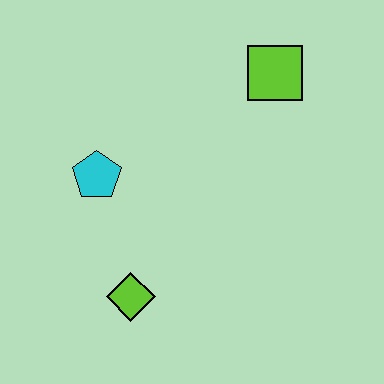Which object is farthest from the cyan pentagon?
The lime square is farthest from the cyan pentagon.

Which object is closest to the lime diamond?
The cyan pentagon is closest to the lime diamond.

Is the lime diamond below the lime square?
Yes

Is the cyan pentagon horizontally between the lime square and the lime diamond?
No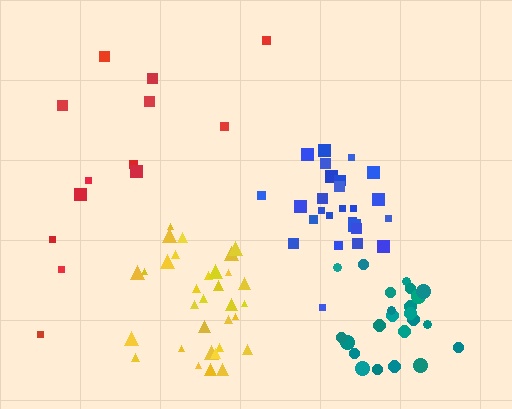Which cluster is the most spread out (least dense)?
Red.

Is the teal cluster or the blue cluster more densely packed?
Teal.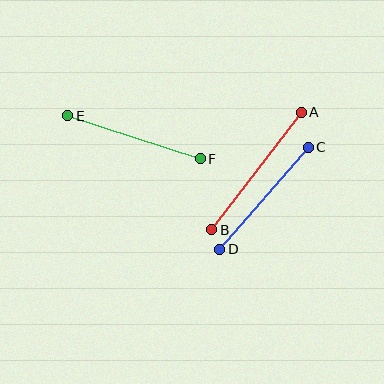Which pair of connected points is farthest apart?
Points A and B are farthest apart.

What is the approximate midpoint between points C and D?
The midpoint is at approximately (264, 198) pixels.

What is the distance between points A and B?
The distance is approximately 148 pixels.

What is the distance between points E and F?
The distance is approximately 139 pixels.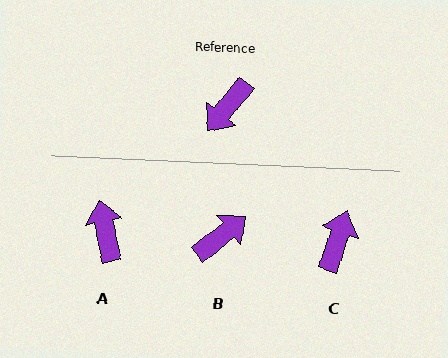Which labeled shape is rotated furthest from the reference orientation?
B, about 167 degrees away.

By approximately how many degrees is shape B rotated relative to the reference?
Approximately 167 degrees counter-clockwise.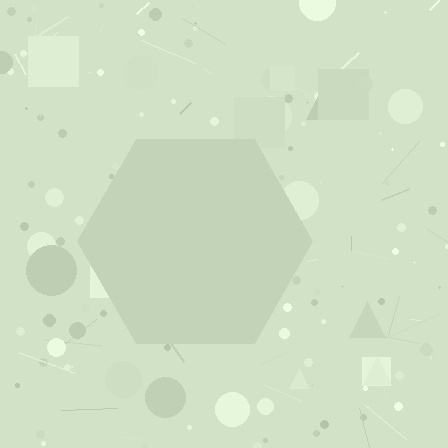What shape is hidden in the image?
A hexagon is hidden in the image.